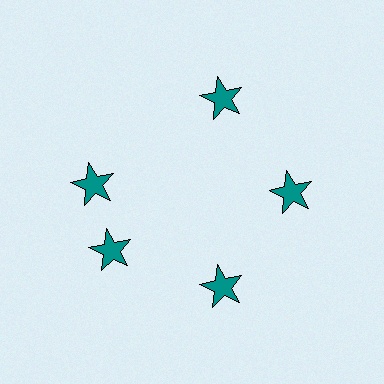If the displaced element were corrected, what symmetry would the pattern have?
It would have 5-fold rotational symmetry — the pattern would map onto itself every 72 degrees.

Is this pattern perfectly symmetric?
No. The 5 teal stars are arranged in a ring, but one element near the 10 o'clock position is rotated out of alignment along the ring, breaking the 5-fold rotational symmetry.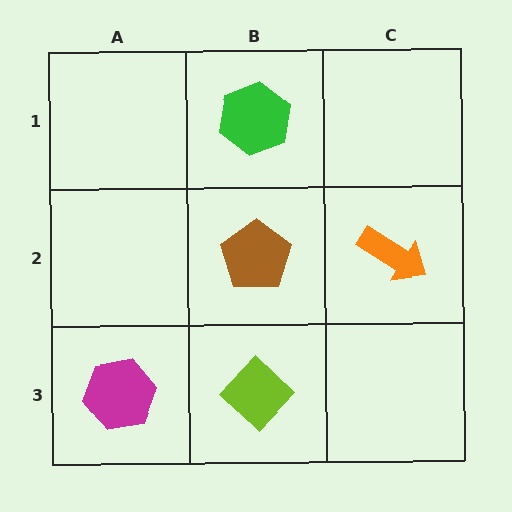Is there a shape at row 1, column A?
No, that cell is empty.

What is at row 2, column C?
An orange arrow.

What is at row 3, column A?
A magenta hexagon.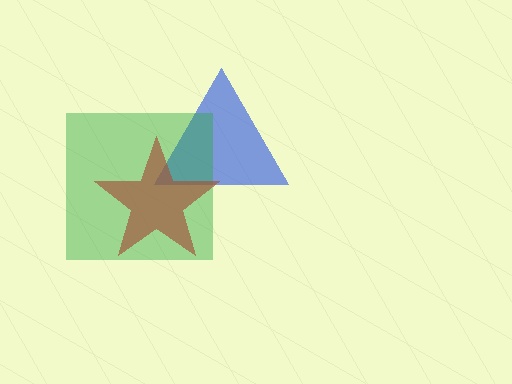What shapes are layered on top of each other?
The layered shapes are: a blue triangle, a green square, a brown star.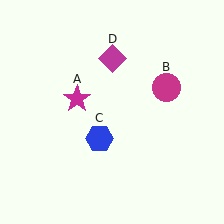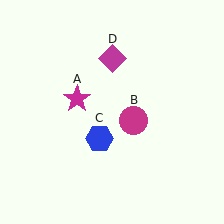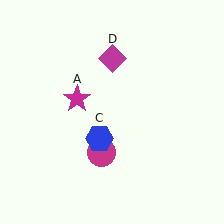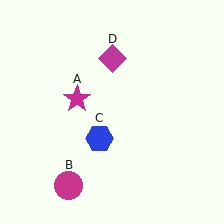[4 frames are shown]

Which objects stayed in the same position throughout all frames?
Magenta star (object A) and blue hexagon (object C) and magenta diamond (object D) remained stationary.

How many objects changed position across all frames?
1 object changed position: magenta circle (object B).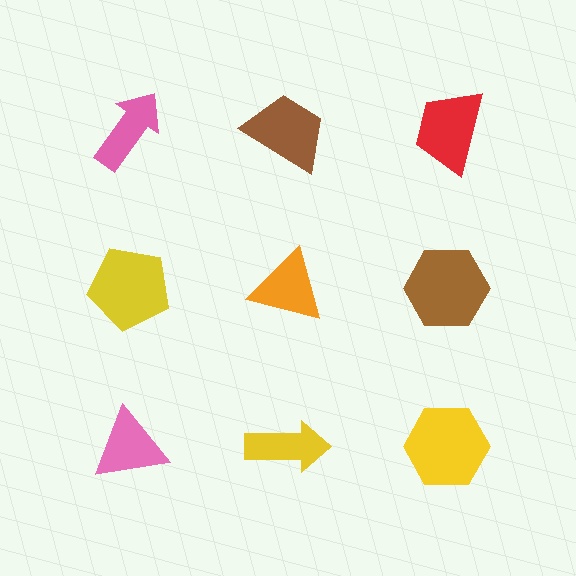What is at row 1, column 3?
A red trapezoid.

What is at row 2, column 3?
A brown hexagon.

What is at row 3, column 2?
A yellow arrow.